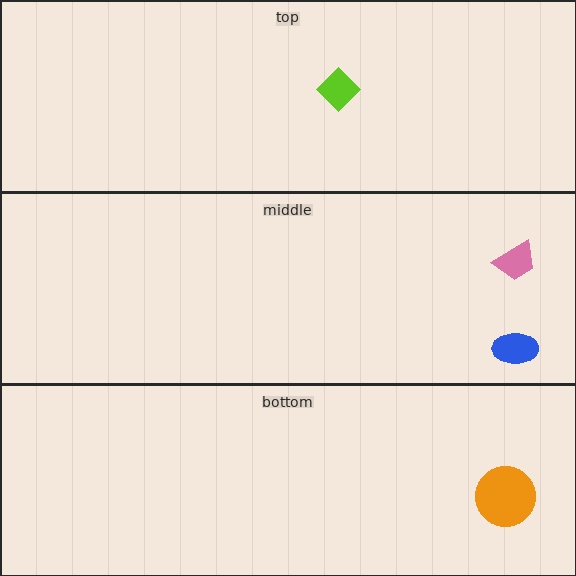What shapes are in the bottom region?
The orange circle.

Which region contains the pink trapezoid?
The middle region.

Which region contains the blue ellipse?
The middle region.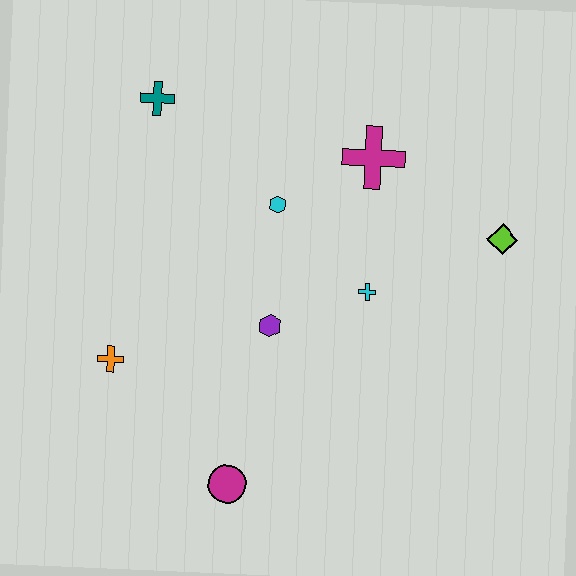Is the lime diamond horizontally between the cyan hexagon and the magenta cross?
No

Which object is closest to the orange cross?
The purple hexagon is closest to the orange cross.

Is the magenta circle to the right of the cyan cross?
No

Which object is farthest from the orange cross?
The lime diamond is farthest from the orange cross.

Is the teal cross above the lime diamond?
Yes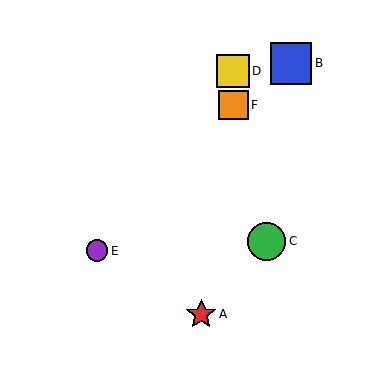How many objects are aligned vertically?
2 objects (D, F) are aligned vertically.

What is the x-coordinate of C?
Object C is at x≈267.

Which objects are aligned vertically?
Objects D, F are aligned vertically.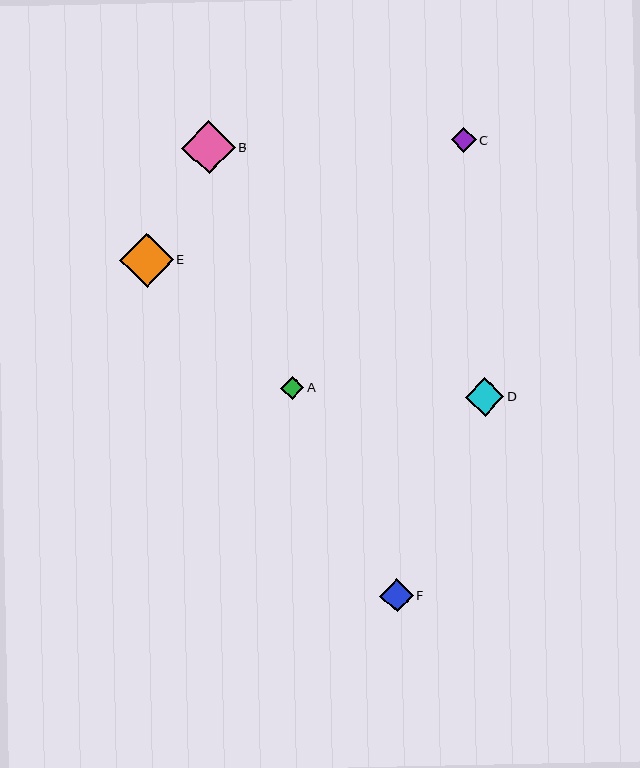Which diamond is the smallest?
Diamond A is the smallest with a size of approximately 23 pixels.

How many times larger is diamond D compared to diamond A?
Diamond D is approximately 1.7 times the size of diamond A.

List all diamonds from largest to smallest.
From largest to smallest: E, B, D, F, C, A.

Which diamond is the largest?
Diamond E is the largest with a size of approximately 54 pixels.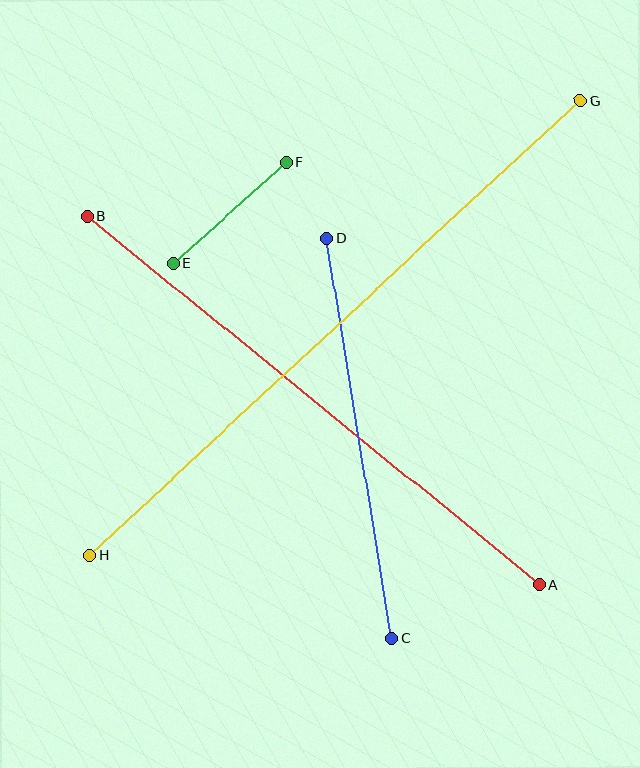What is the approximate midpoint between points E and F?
The midpoint is at approximately (230, 213) pixels.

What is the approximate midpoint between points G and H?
The midpoint is at approximately (335, 328) pixels.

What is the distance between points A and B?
The distance is approximately 583 pixels.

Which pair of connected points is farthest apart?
Points G and H are farthest apart.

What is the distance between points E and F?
The distance is approximately 151 pixels.